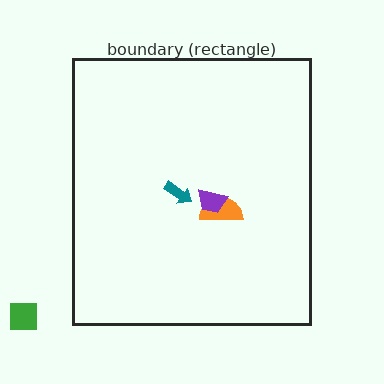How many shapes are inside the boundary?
3 inside, 1 outside.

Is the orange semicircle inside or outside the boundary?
Inside.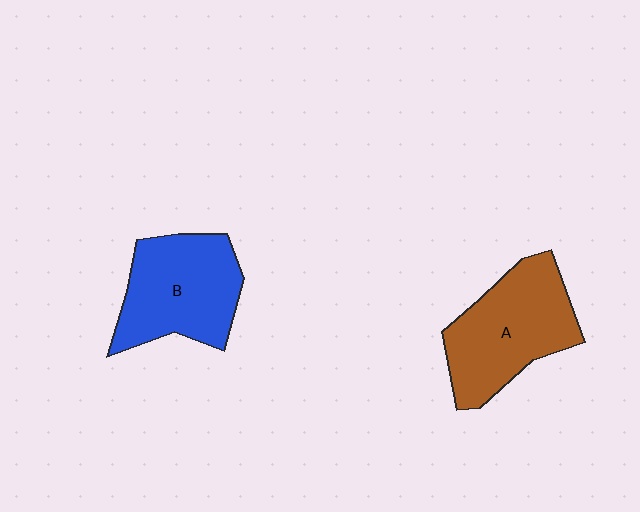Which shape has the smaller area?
Shape B (blue).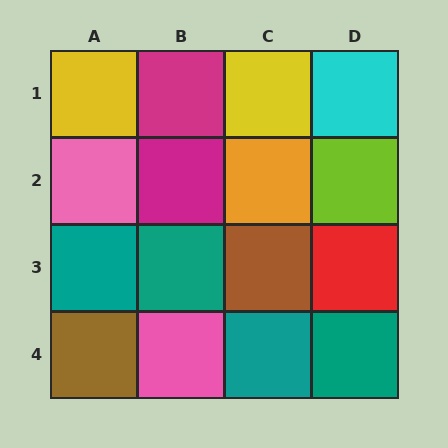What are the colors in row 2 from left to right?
Pink, magenta, orange, lime.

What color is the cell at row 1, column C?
Yellow.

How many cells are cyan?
1 cell is cyan.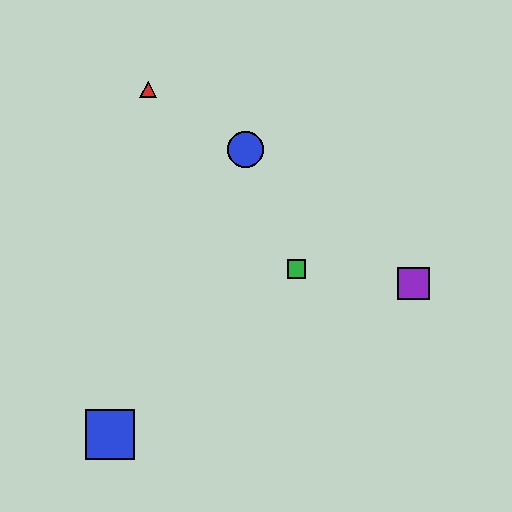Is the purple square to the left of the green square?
No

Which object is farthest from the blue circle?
The blue square is farthest from the blue circle.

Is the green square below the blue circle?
Yes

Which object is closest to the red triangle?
The blue circle is closest to the red triangle.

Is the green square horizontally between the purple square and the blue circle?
Yes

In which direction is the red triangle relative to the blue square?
The red triangle is above the blue square.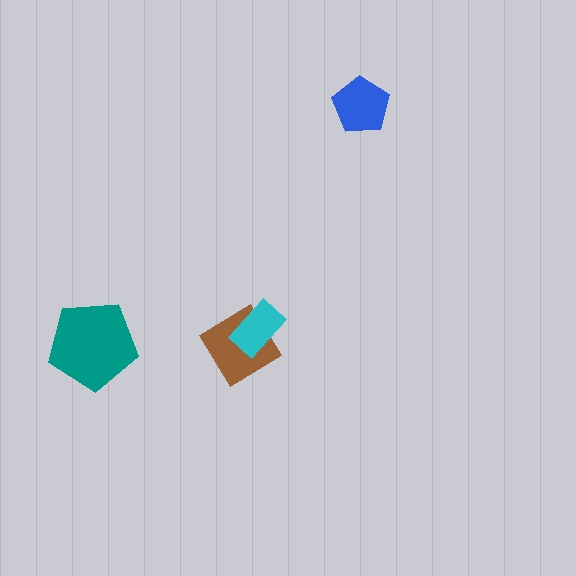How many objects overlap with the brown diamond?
1 object overlaps with the brown diamond.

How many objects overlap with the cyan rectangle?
1 object overlaps with the cyan rectangle.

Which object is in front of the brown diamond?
The cyan rectangle is in front of the brown diamond.